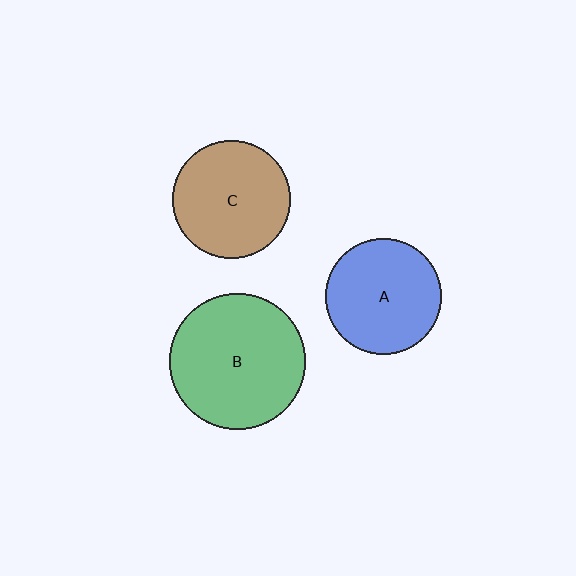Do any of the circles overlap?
No, none of the circles overlap.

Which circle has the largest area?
Circle B (green).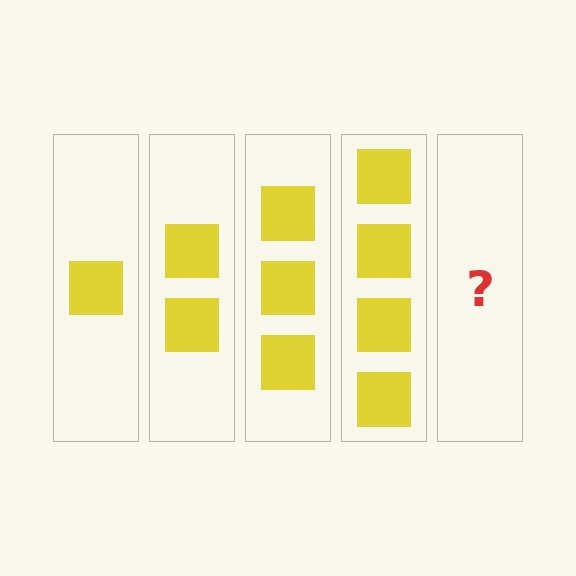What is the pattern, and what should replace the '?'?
The pattern is that each step adds one more square. The '?' should be 5 squares.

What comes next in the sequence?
The next element should be 5 squares.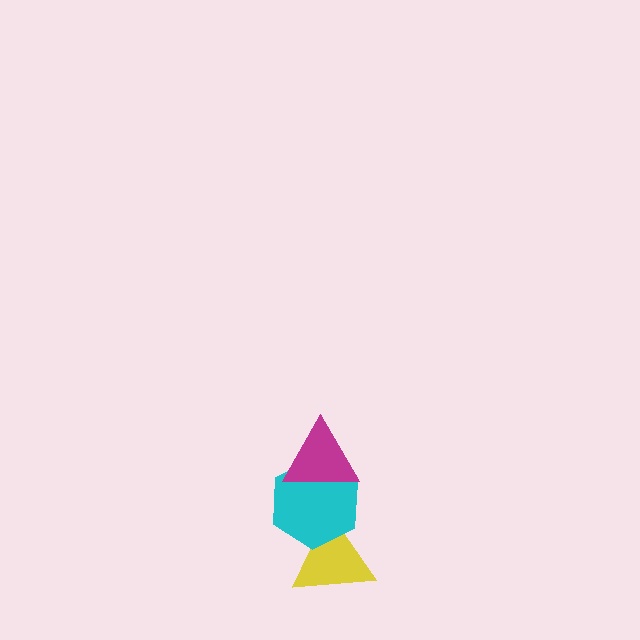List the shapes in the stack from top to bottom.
From top to bottom: the magenta triangle, the cyan hexagon, the yellow triangle.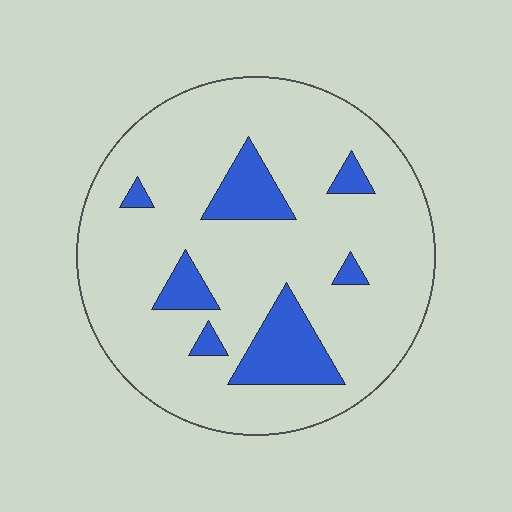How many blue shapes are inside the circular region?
7.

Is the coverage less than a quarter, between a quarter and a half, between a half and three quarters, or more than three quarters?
Less than a quarter.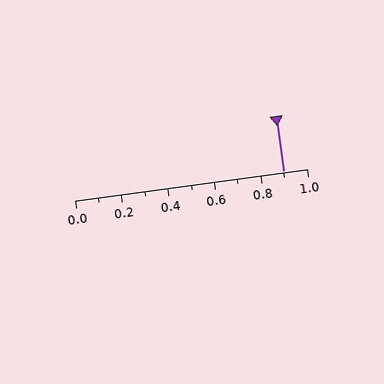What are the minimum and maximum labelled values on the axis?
The axis runs from 0.0 to 1.0.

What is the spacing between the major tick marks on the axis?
The major ticks are spaced 0.2 apart.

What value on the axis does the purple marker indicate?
The marker indicates approximately 0.9.